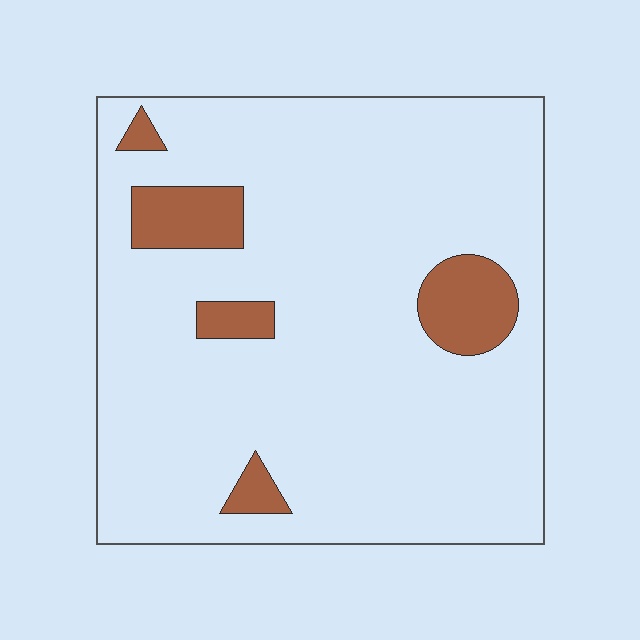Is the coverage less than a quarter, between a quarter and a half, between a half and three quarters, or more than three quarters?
Less than a quarter.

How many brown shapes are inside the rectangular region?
5.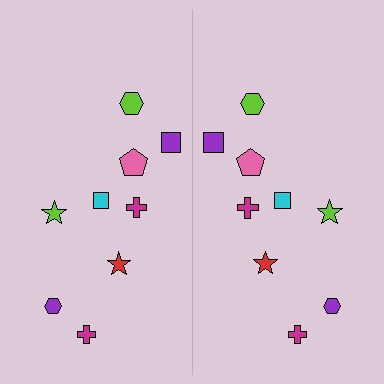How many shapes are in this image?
There are 18 shapes in this image.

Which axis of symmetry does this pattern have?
The pattern has a vertical axis of symmetry running through the center of the image.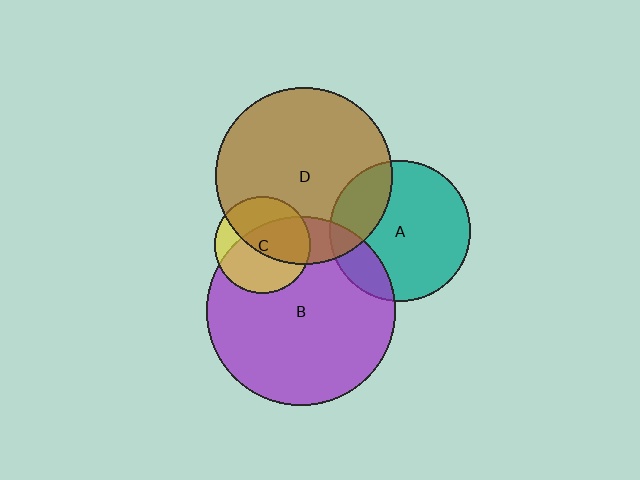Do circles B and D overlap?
Yes.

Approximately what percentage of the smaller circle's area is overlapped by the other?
Approximately 15%.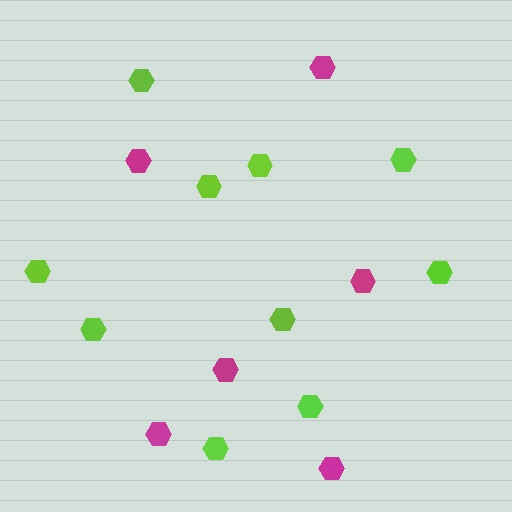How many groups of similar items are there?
There are 2 groups: one group of lime hexagons (10) and one group of magenta hexagons (6).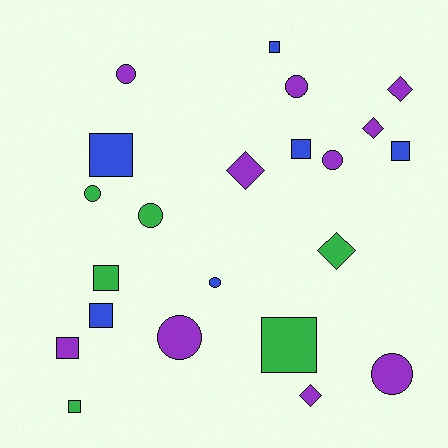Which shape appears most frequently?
Square, with 9 objects.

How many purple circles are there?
There are 5 purple circles.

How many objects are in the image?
There are 22 objects.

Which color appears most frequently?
Purple, with 10 objects.